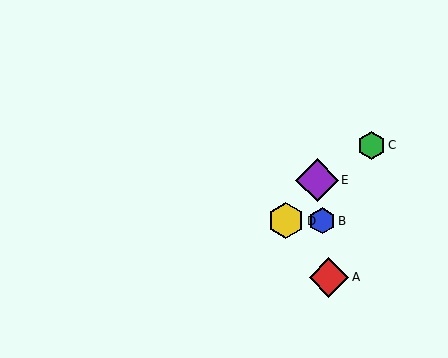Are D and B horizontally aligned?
Yes, both are at y≈221.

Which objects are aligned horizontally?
Objects B, D are aligned horizontally.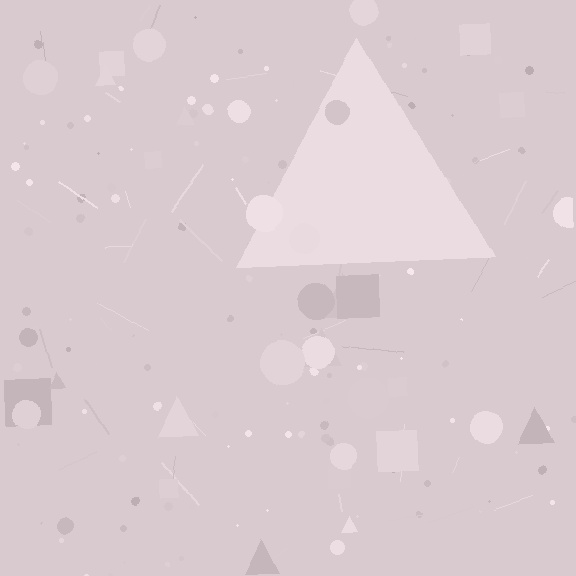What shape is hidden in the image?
A triangle is hidden in the image.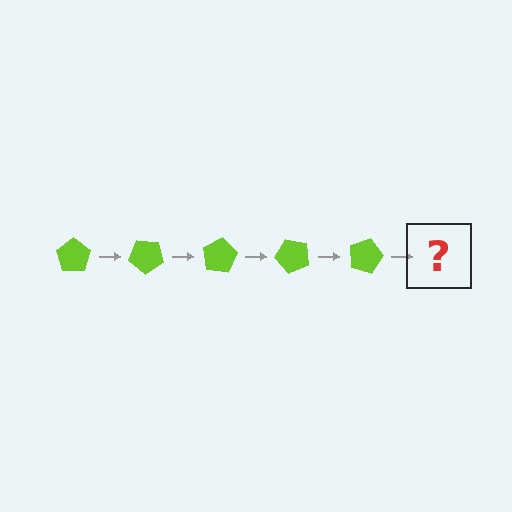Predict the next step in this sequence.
The next step is a lime pentagon rotated 200 degrees.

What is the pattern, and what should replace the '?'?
The pattern is that the pentagon rotates 40 degrees each step. The '?' should be a lime pentagon rotated 200 degrees.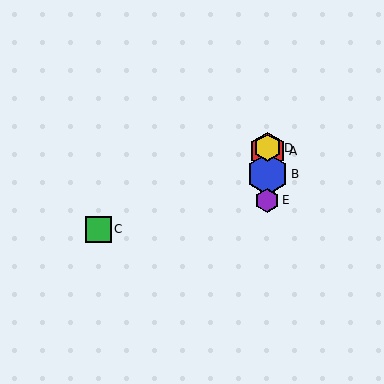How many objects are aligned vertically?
4 objects (A, B, D, E) are aligned vertically.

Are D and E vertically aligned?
Yes, both are at x≈267.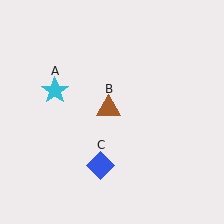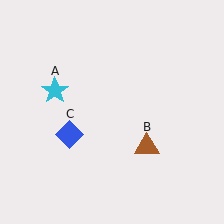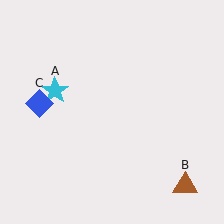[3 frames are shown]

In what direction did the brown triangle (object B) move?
The brown triangle (object B) moved down and to the right.